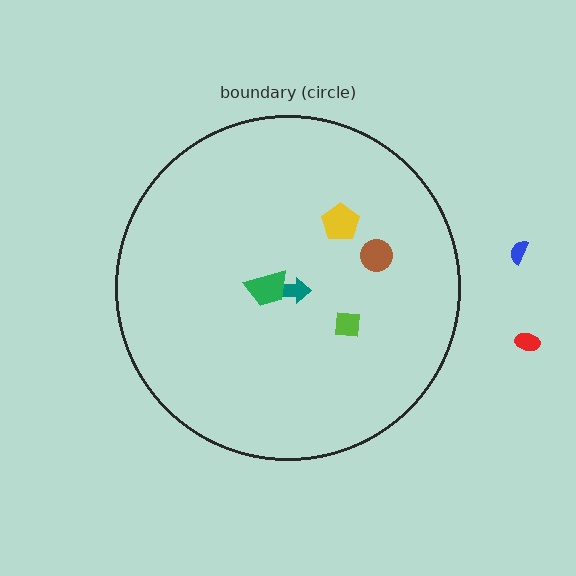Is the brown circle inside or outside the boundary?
Inside.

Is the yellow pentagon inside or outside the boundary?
Inside.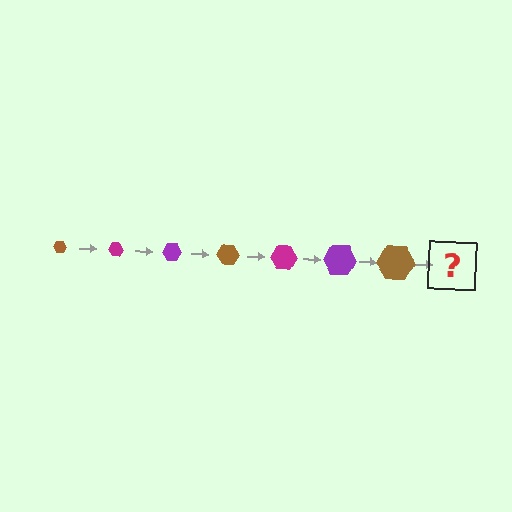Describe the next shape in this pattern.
It should be a magenta hexagon, larger than the previous one.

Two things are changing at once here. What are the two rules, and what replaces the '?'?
The two rules are that the hexagon grows larger each step and the color cycles through brown, magenta, and purple. The '?' should be a magenta hexagon, larger than the previous one.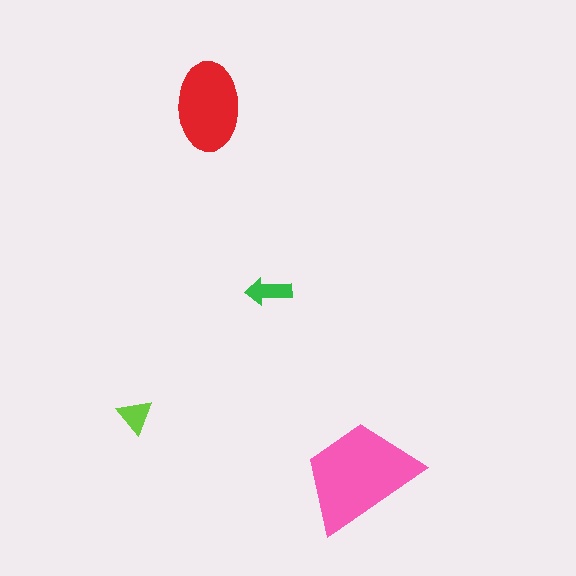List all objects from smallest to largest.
The lime triangle, the green arrow, the red ellipse, the pink trapezoid.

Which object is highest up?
The red ellipse is topmost.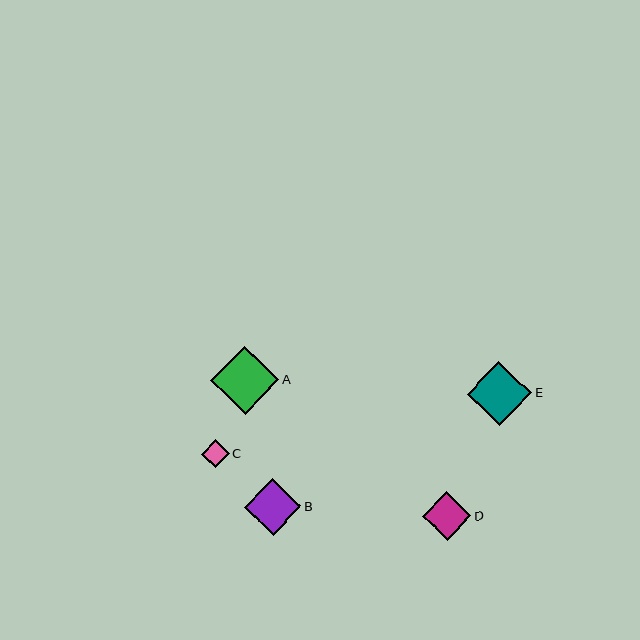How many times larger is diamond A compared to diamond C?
Diamond A is approximately 2.4 times the size of diamond C.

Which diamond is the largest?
Diamond A is the largest with a size of approximately 68 pixels.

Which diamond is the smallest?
Diamond C is the smallest with a size of approximately 28 pixels.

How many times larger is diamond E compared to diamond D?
Diamond E is approximately 1.3 times the size of diamond D.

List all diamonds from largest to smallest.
From largest to smallest: A, E, B, D, C.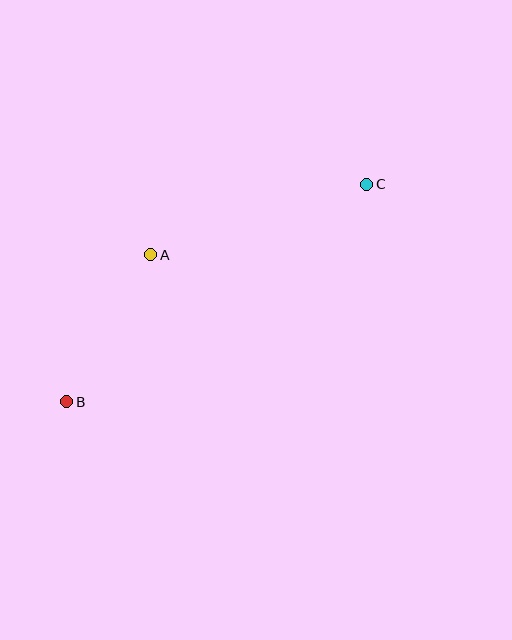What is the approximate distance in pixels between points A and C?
The distance between A and C is approximately 227 pixels.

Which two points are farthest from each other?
Points B and C are farthest from each other.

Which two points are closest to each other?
Points A and B are closest to each other.